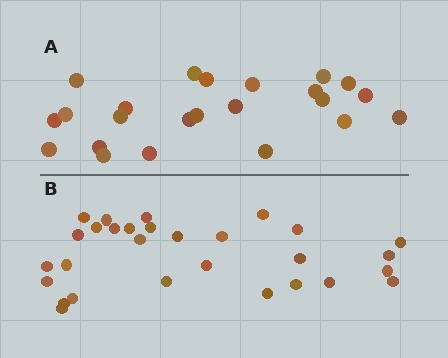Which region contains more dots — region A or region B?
Region B (the bottom region) has more dots.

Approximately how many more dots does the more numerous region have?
Region B has about 6 more dots than region A.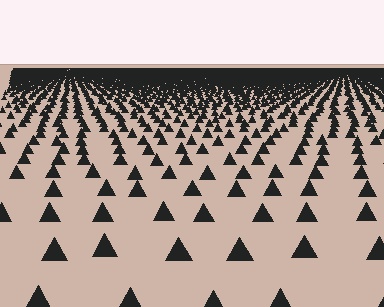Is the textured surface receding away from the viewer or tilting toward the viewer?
The surface is receding away from the viewer. Texture elements get smaller and denser toward the top.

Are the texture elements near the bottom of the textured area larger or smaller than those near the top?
Larger. Near the bottom, elements are closer to the viewer and appear at a bigger on-screen size.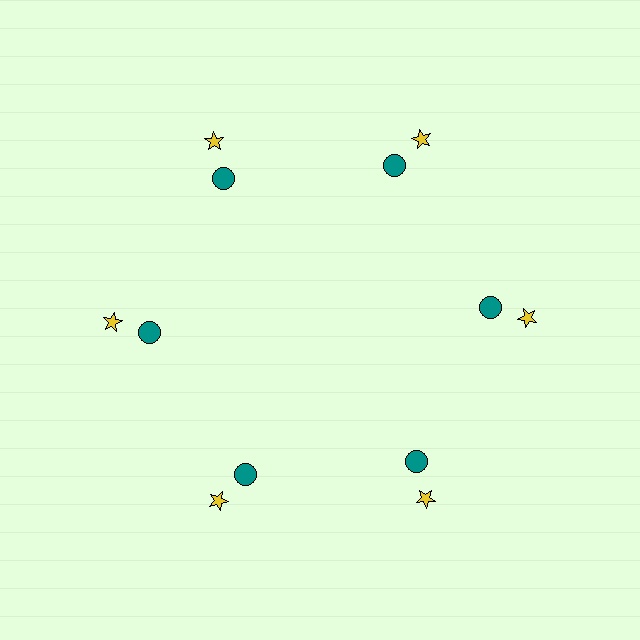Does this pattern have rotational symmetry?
Yes, this pattern has 6-fold rotational symmetry. It looks the same after rotating 60 degrees around the center.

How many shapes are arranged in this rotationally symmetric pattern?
There are 12 shapes, arranged in 6 groups of 2.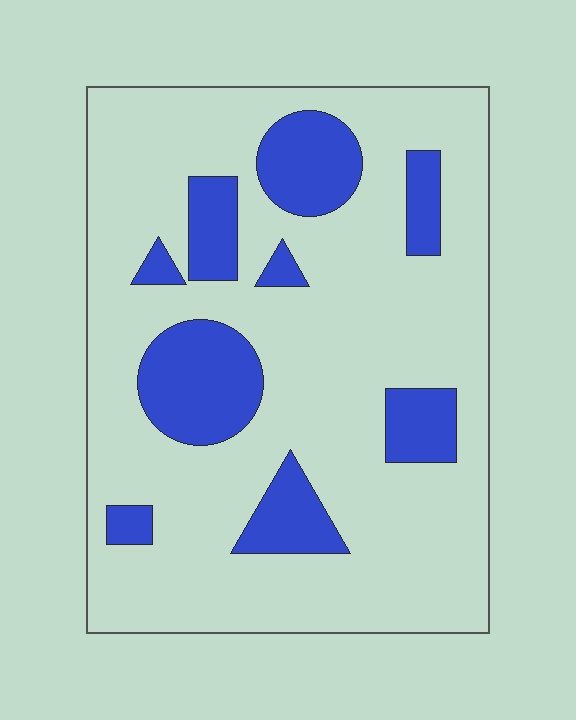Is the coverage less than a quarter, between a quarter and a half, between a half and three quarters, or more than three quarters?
Less than a quarter.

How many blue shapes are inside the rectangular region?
9.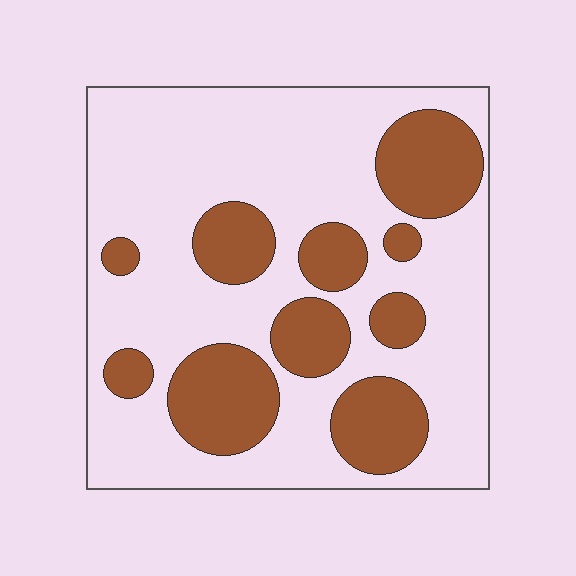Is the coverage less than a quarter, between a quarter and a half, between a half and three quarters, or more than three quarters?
Between a quarter and a half.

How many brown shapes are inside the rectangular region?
10.